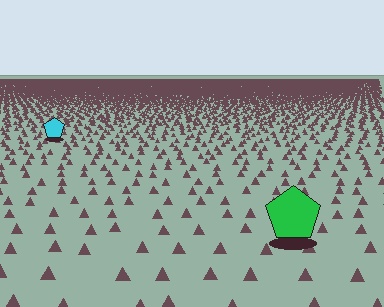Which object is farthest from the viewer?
The cyan pentagon is farthest from the viewer. It appears smaller and the ground texture around it is denser.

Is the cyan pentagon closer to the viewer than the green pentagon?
No. The green pentagon is closer — you can tell from the texture gradient: the ground texture is coarser near it.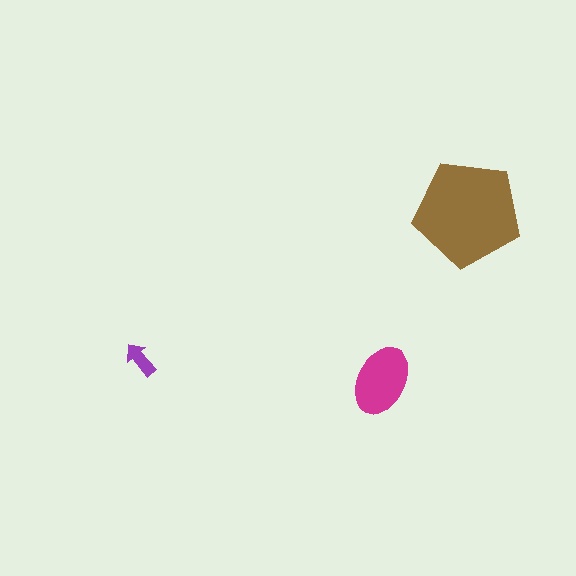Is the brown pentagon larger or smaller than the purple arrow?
Larger.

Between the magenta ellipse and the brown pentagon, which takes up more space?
The brown pentagon.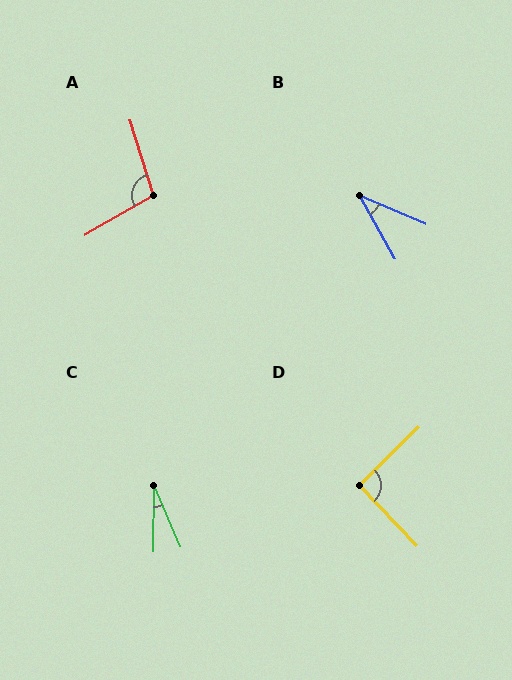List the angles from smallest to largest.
C (24°), B (37°), D (91°), A (103°).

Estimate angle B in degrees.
Approximately 37 degrees.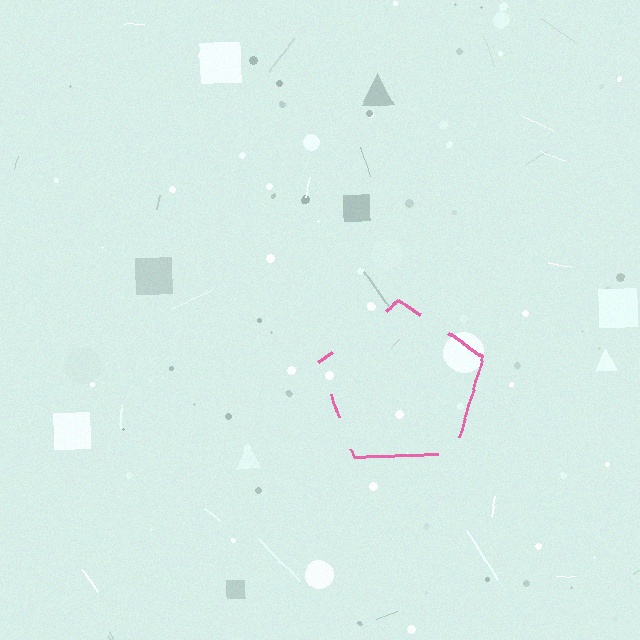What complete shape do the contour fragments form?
The contour fragments form a pentagon.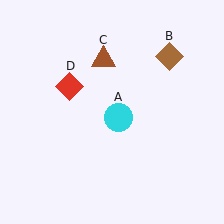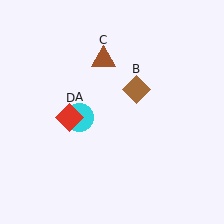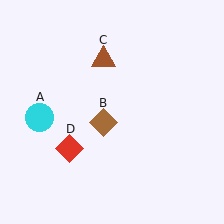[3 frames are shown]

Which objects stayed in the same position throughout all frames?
Brown triangle (object C) remained stationary.